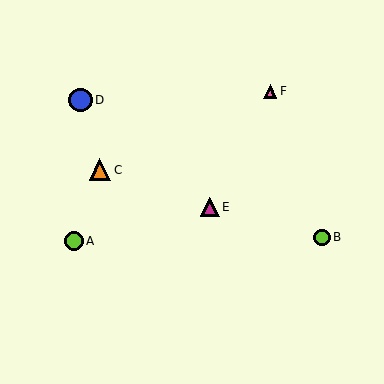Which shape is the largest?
The blue circle (labeled D) is the largest.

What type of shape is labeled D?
Shape D is a blue circle.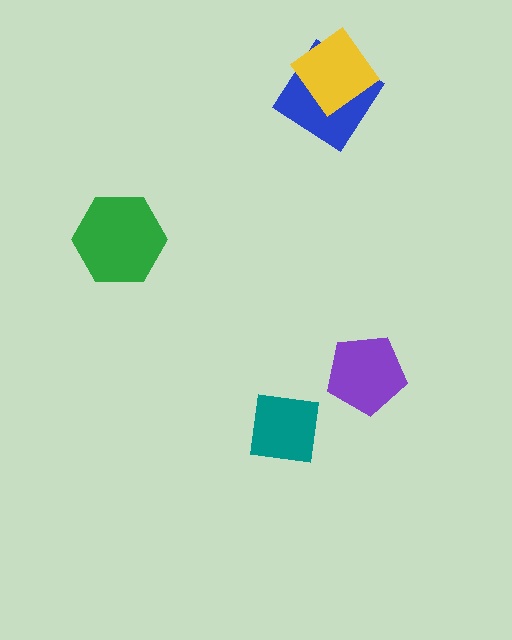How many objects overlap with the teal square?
0 objects overlap with the teal square.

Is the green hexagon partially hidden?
No, no other shape covers it.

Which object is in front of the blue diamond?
The yellow diamond is in front of the blue diamond.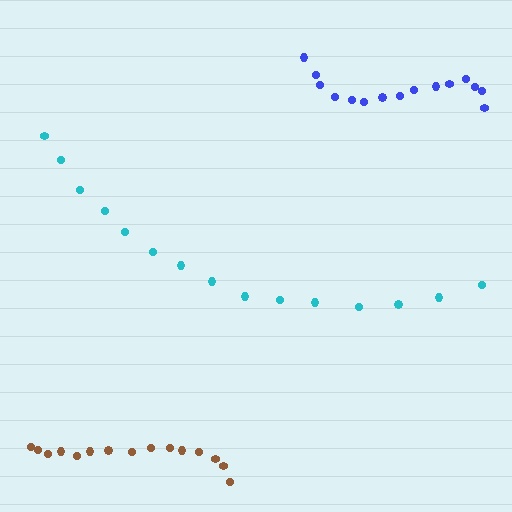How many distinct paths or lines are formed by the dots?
There are 3 distinct paths.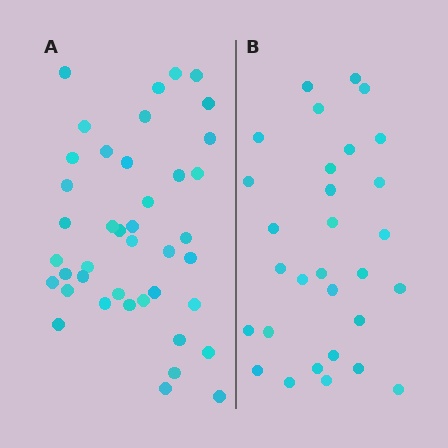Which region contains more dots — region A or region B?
Region A (the left region) has more dots.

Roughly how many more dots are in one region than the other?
Region A has roughly 12 or so more dots than region B.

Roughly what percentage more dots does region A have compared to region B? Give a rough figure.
About 35% more.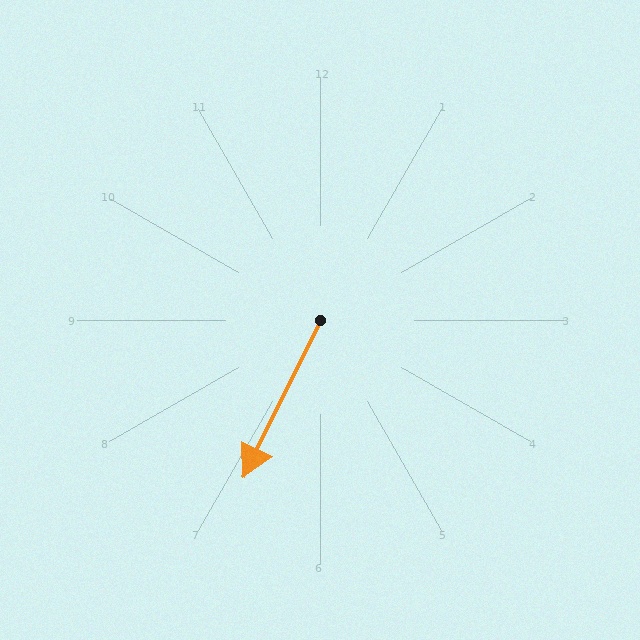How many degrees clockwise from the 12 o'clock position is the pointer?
Approximately 206 degrees.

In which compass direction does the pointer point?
Southwest.